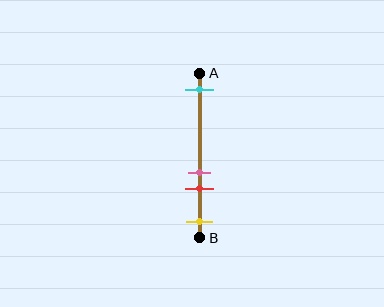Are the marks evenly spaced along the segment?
No, the marks are not evenly spaced.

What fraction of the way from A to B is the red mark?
The red mark is approximately 70% (0.7) of the way from A to B.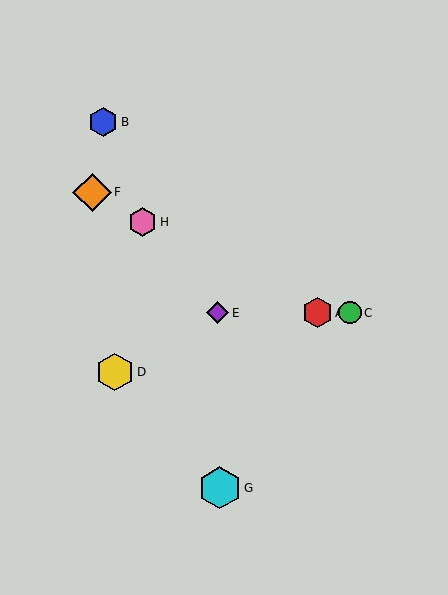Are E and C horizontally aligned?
Yes, both are at y≈313.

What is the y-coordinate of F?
Object F is at y≈192.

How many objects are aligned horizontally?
3 objects (A, C, E) are aligned horizontally.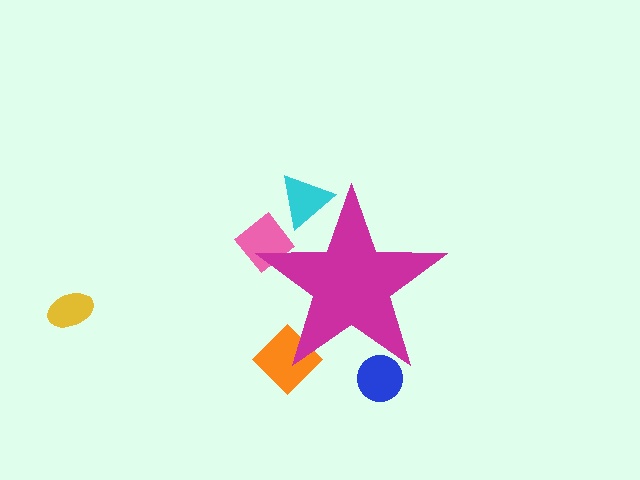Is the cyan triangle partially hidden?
Yes, the cyan triangle is partially hidden behind the magenta star.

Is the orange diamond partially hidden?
Yes, the orange diamond is partially hidden behind the magenta star.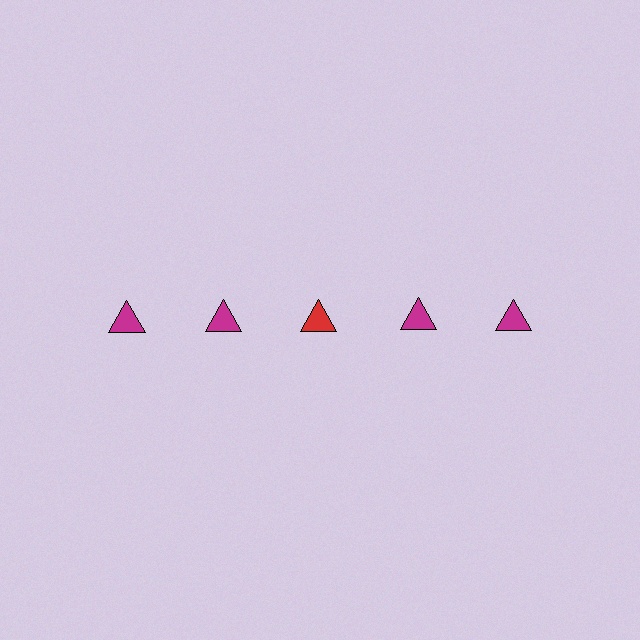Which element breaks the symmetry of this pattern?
The red triangle in the top row, center column breaks the symmetry. All other shapes are magenta triangles.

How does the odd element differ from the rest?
It has a different color: red instead of magenta.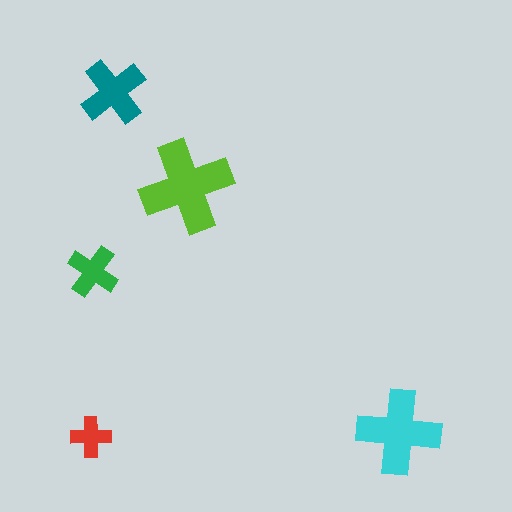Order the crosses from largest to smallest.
the lime one, the cyan one, the teal one, the green one, the red one.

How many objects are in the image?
There are 5 objects in the image.